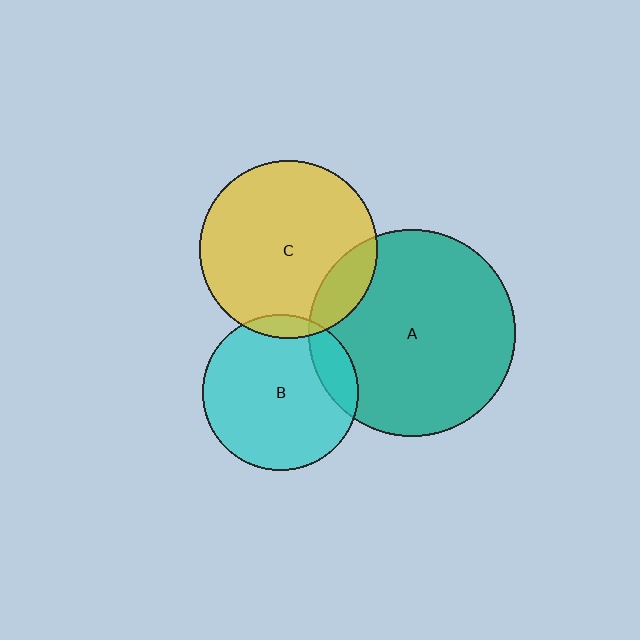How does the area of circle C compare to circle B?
Approximately 1.3 times.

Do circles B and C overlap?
Yes.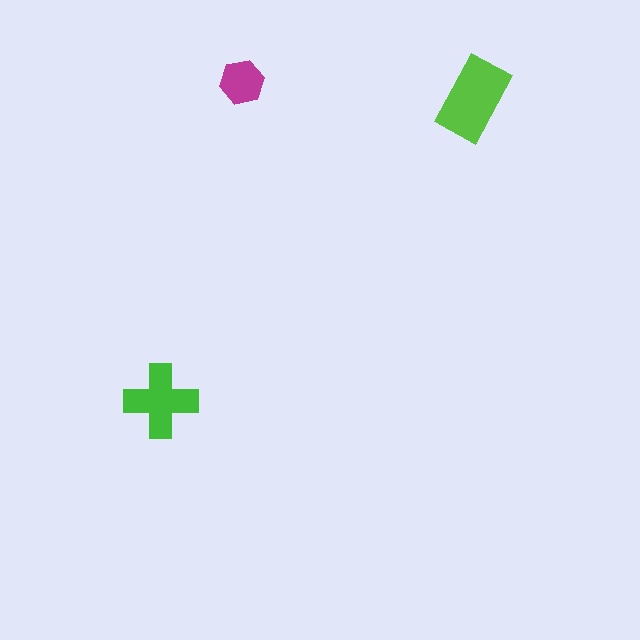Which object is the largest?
The lime rectangle.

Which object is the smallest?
The magenta hexagon.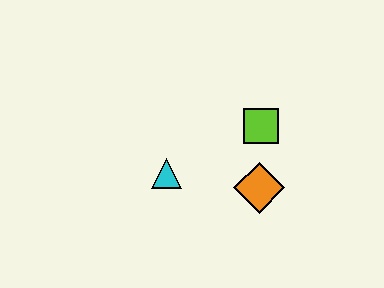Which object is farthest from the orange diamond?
The cyan triangle is farthest from the orange diamond.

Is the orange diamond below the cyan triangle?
Yes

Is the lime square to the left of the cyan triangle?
No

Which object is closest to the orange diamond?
The lime square is closest to the orange diamond.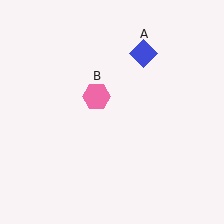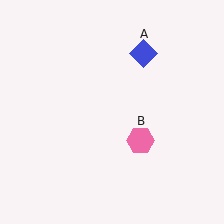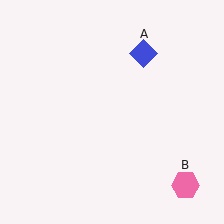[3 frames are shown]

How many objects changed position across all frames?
1 object changed position: pink hexagon (object B).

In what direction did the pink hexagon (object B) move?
The pink hexagon (object B) moved down and to the right.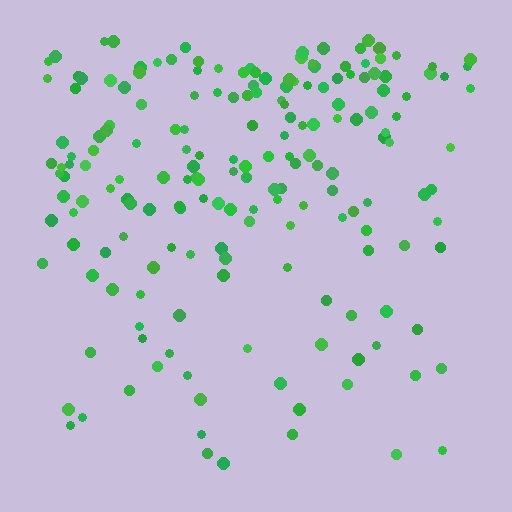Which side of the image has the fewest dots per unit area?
The bottom.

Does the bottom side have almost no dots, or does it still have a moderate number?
Still a moderate number, just noticeably fewer than the top.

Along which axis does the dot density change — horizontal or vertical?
Vertical.